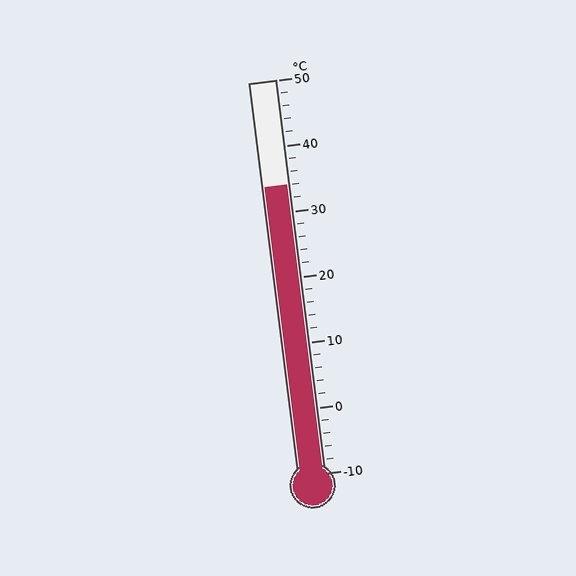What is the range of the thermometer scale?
The thermometer scale ranges from -10°C to 50°C.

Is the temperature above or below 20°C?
The temperature is above 20°C.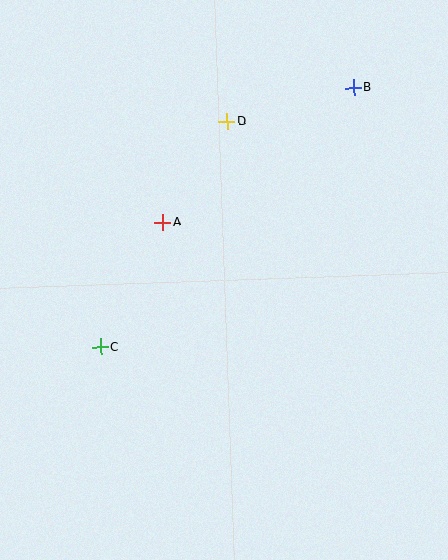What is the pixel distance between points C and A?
The distance between C and A is 139 pixels.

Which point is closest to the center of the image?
Point A at (163, 223) is closest to the center.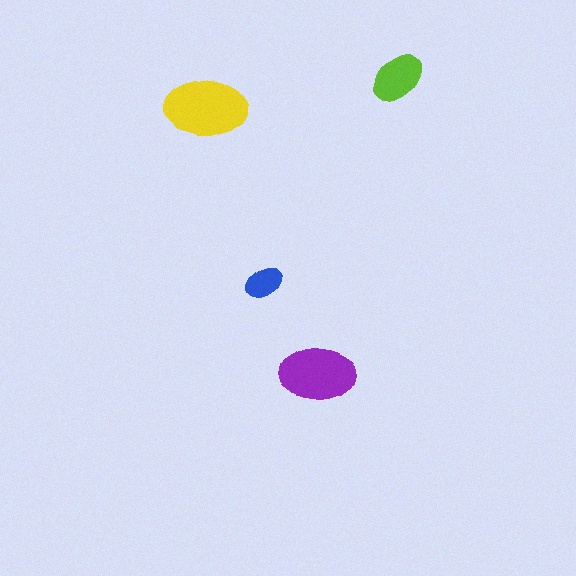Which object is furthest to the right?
The lime ellipse is rightmost.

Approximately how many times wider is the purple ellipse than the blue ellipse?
About 2 times wider.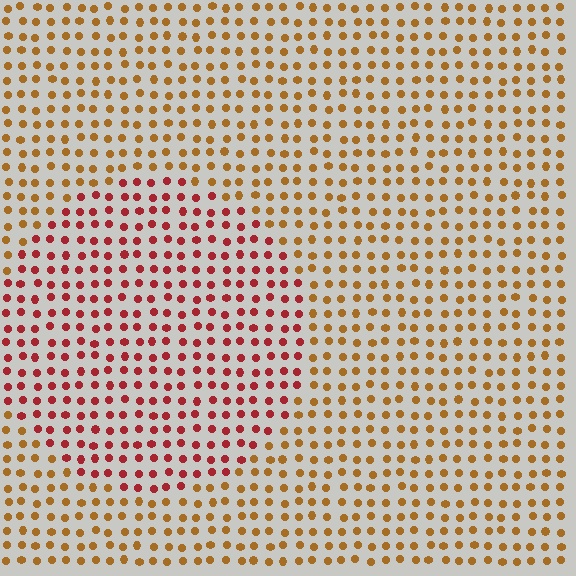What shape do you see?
I see a circle.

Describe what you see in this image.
The image is filled with small brown elements in a uniform arrangement. A circle-shaped region is visible where the elements are tinted to a slightly different hue, forming a subtle color boundary.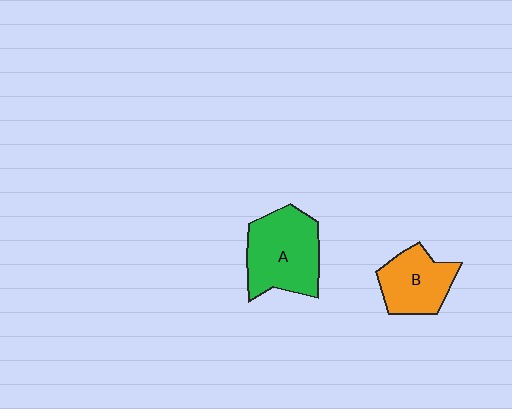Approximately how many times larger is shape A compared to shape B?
Approximately 1.4 times.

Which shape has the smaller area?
Shape B (orange).